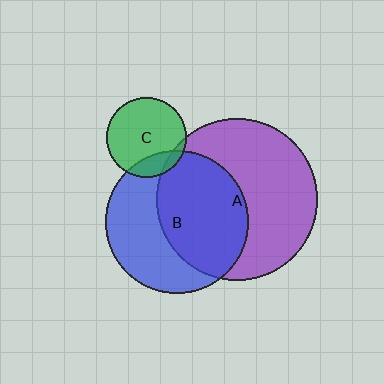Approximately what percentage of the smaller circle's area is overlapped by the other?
Approximately 55%.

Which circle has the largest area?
Circle A (purple).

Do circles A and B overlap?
Yes.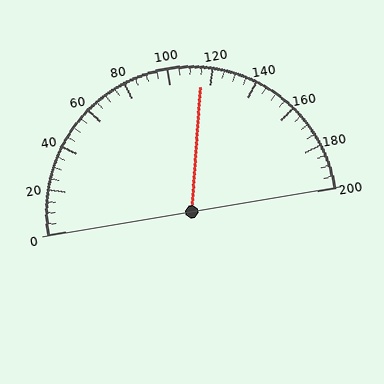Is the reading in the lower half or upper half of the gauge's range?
The reading is in the upper half of the range (0 to 200).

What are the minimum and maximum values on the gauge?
The gauge ranges from 0 to 200.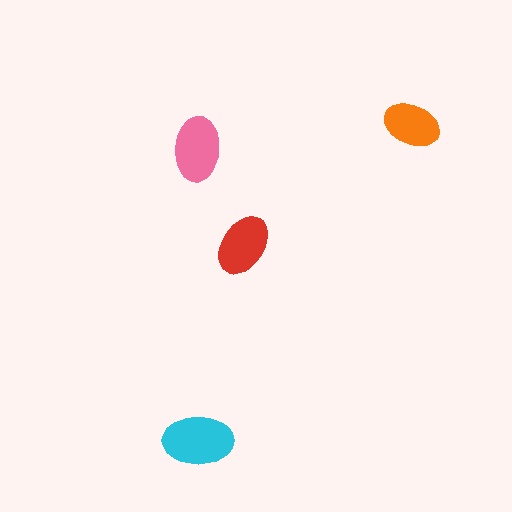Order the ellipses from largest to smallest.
the cyan one, the pink one, the red one, the orange one.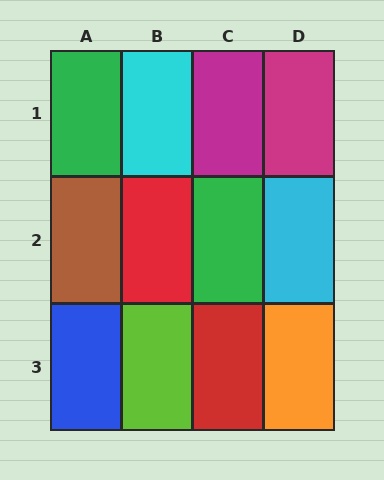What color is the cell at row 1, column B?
Cyan.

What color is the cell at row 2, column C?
Green.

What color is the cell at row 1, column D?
Magenta.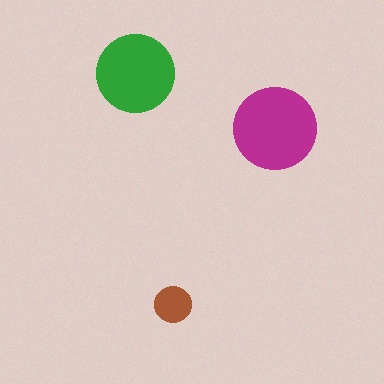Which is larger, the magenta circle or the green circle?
The magenta one.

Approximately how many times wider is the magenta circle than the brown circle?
About 2.5 times wider.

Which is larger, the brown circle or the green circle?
The green one.